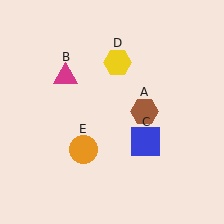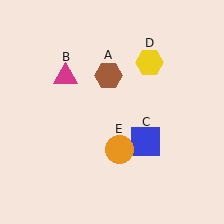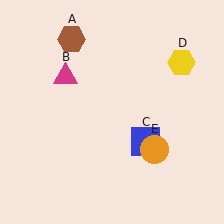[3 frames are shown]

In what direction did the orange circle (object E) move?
The orange circle (object E) moved right.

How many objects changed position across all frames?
3 objects changed position: brown hexagon (object A), yellow hexagon (object D), orange circle (object E).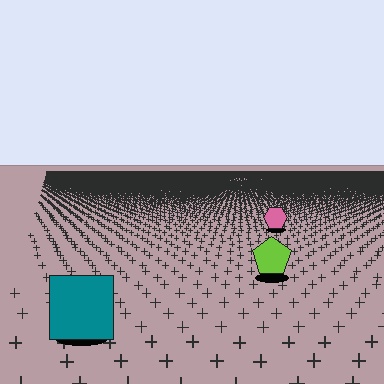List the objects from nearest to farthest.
From nearest to farthest: the teal square, the lime pentagon, the pink hexagon.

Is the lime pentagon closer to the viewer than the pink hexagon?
Yes. The lime pentagon is closer — you can tell from the texture gradient: the ground texture is coarser near it.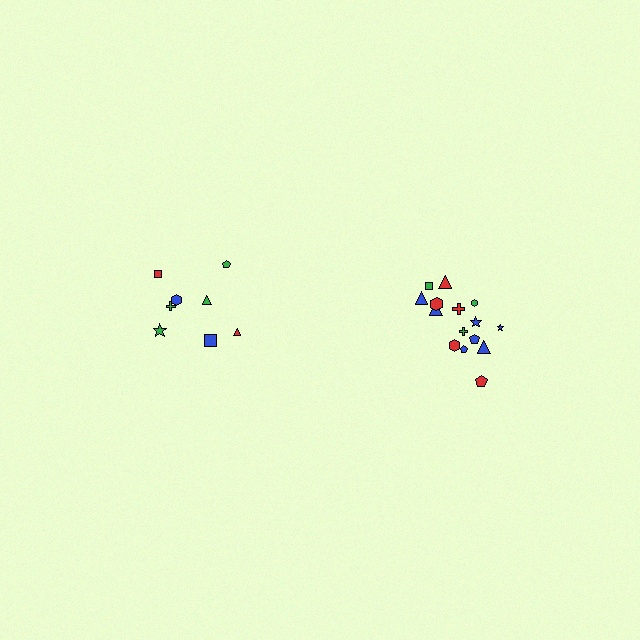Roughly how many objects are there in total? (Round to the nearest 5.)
Roughly 25 objects in total.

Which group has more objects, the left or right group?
The right group.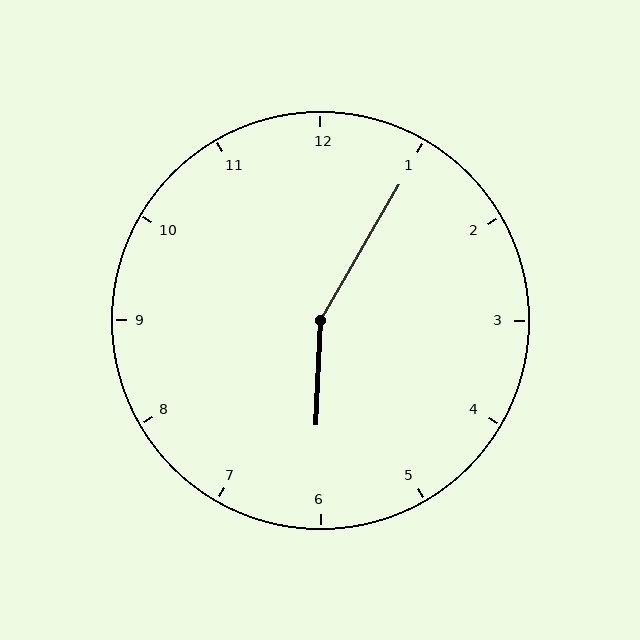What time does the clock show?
6:05.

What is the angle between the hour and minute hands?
Approximately 152 degrees.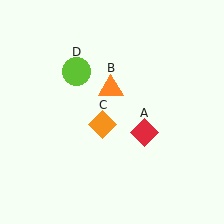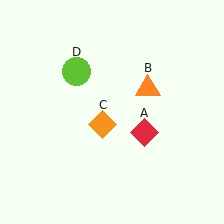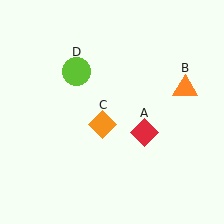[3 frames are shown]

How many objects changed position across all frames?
1 object changed position: orange triangle (object B).